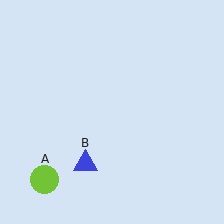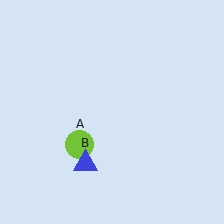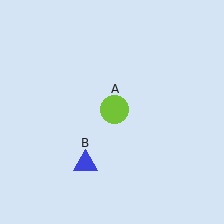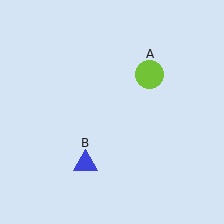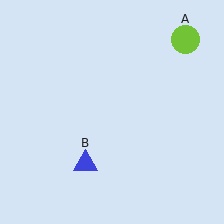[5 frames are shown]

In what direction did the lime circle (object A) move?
The lime circle (object A) moved up and to the right.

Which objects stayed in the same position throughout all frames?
Blue triangle (object B) remained stationary.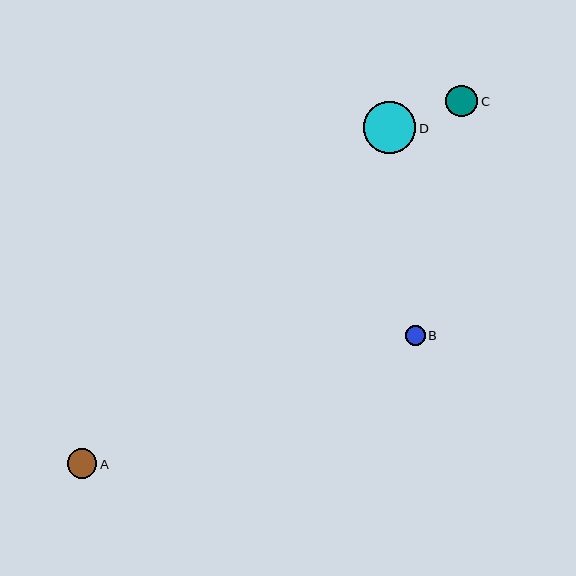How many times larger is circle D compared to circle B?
Circle D is approximately 2.7 times the size of circle B.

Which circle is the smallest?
Circle B is the smallest with a size of approximately 20 pixels.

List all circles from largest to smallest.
From largest to smallest: D, C, A, B.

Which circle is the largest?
Circle D is the largest with a size of approximately 52 pixels.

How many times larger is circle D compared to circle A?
Circle D is approximately 1.8 times the size of circle A.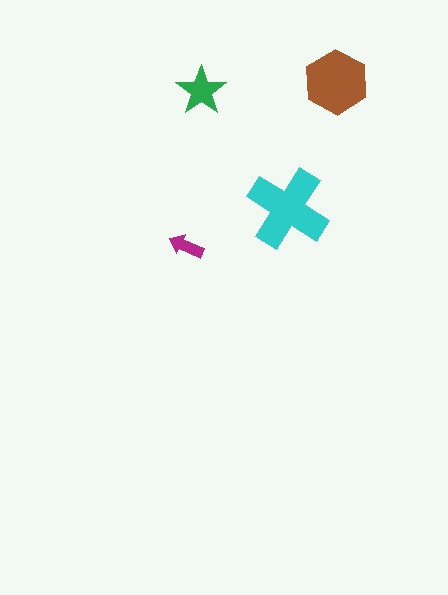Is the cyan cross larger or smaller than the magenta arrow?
Larger.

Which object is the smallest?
The magenta arrow.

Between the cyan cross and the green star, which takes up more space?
The cyan cross.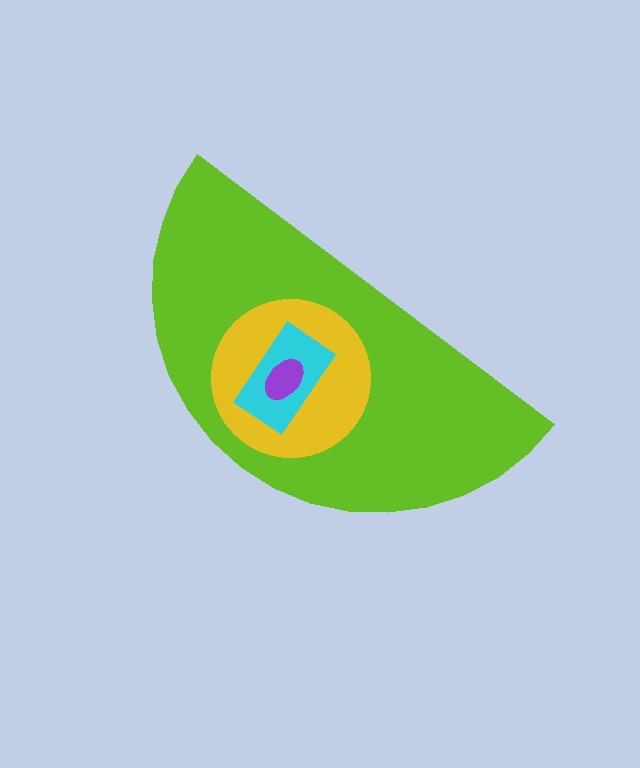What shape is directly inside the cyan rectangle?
The purple ellipse.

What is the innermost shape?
The purple ellipse.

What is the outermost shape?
The lime semicircle.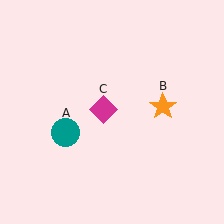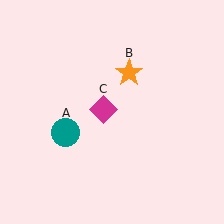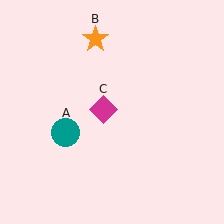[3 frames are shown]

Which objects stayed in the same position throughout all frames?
Teal circle (object A) and magenta diamond (object C) remained stationary.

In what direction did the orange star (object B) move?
The orange star (object B) moved up and to the left.